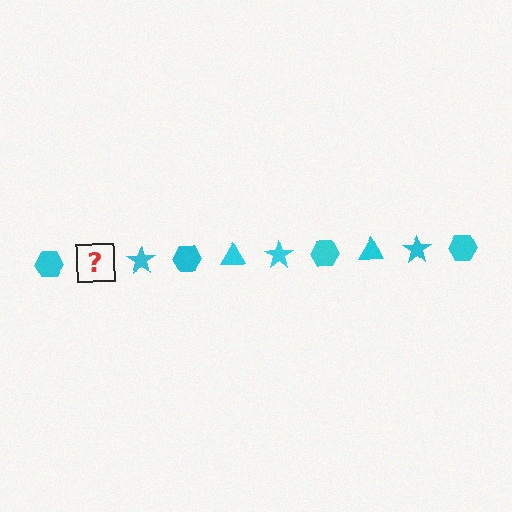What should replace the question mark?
The question mark should be replaced with a cyan triangle.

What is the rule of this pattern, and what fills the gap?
The rule is that the pattern cycles through hexagon, triangle, star shapes in cyan. The gap should be filled with a cyan triangle.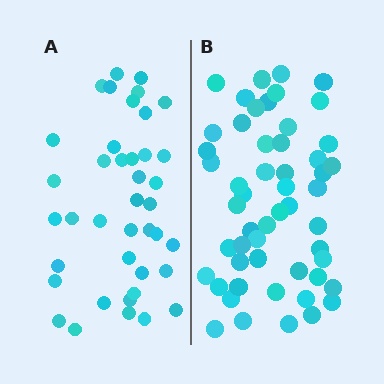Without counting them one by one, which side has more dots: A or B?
Region B (the right region) has more dots.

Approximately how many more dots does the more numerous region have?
Region B has approximately 15 more dots than region A.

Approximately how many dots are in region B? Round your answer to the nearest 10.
About 50 dots. (The exact count is 53, which rounds to 50.)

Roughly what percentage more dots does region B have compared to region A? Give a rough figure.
About 30% more.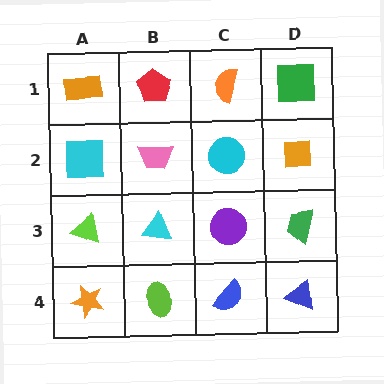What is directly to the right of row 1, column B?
An orange semicircle.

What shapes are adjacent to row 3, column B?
A pink trapezoid (row 2, column B), a lime ellipse (row 4, column B), a lime triangle (row 3, column A), a purple circle (row 3, column C).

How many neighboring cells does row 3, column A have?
3.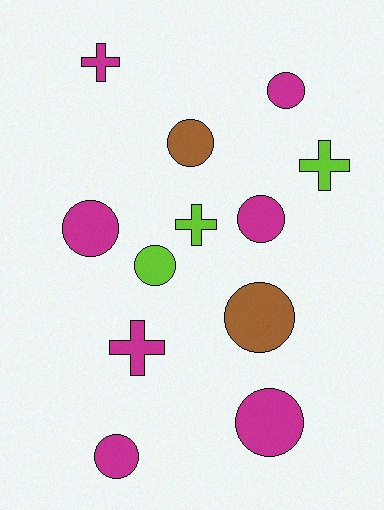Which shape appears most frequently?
Circle, with 8 objects.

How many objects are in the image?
There are 12 objects.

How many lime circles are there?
There is 1 lime circle.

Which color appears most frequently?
Magenta, with 7 objects.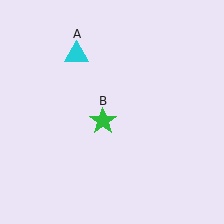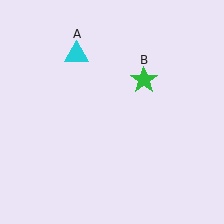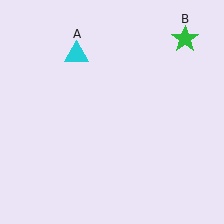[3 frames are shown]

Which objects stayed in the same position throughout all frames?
Cyan triangle (object A) remained stationary.